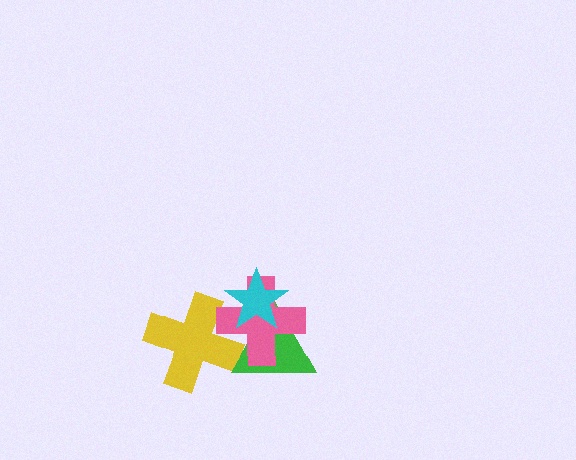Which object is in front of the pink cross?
The cyan star is in front of the pink cross.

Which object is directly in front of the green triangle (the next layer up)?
The pink cross is directly in front of the green triangle.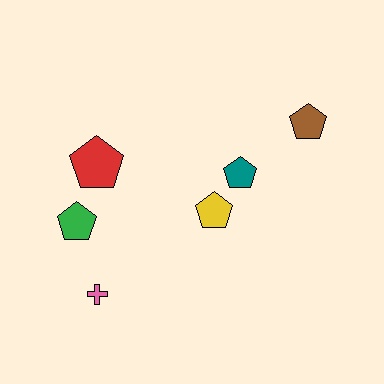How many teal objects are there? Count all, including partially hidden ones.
There is 1 teal object.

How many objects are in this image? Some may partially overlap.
There are 6 objects.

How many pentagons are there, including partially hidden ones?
There are 5 pentagons.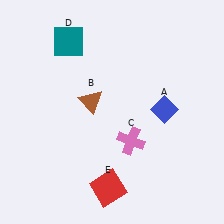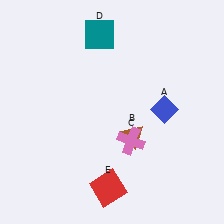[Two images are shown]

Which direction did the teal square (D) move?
The teal square (D) moved right.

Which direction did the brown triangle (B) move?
The brown triangle (B) moved right.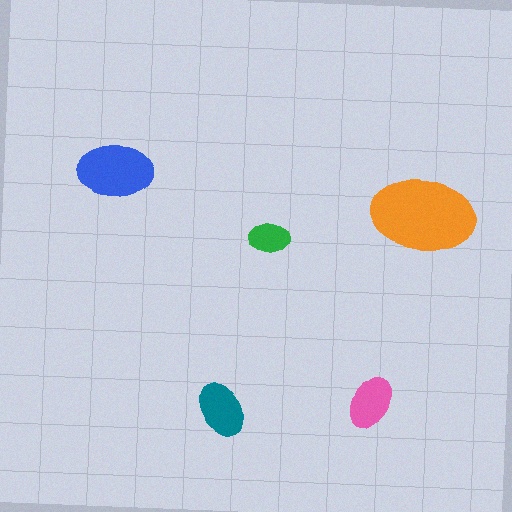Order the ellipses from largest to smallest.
the orange one, the blue one, the teal one, the pink one, the green one.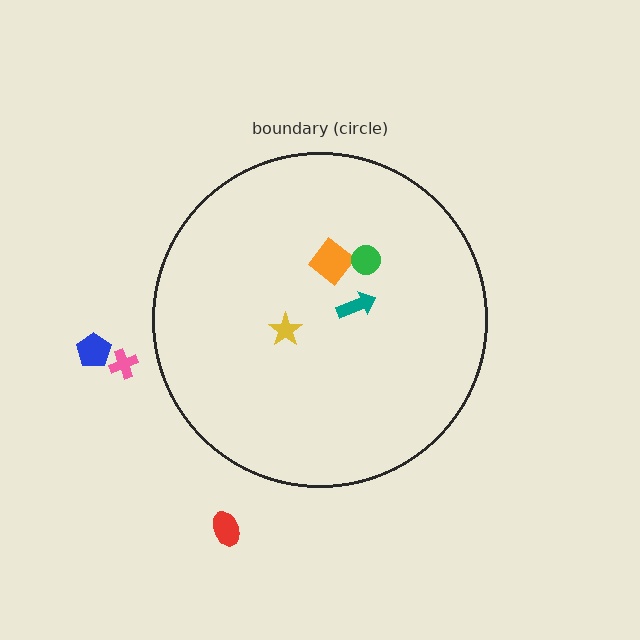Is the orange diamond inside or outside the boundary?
Inside.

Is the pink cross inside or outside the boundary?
Outside.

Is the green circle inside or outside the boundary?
Inside.